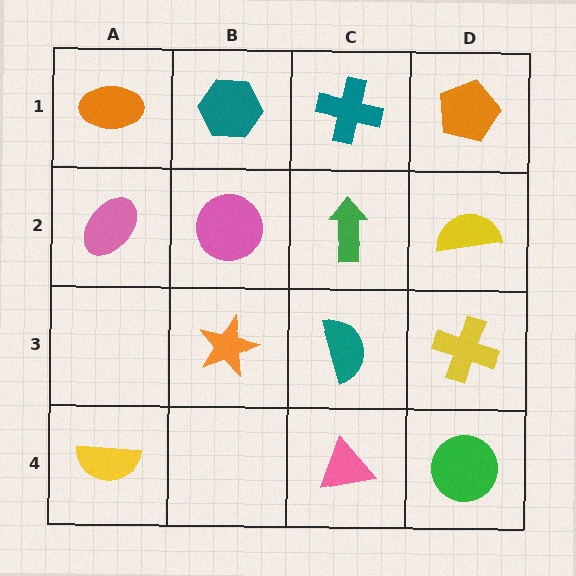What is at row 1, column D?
An orange pentagon.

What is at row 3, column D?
A yellow cross.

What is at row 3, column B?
An orange star.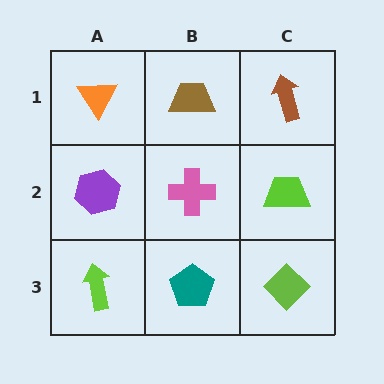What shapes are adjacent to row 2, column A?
An orange triangle (row 1, column A), a lime arrow (row 3, column A), a pink cross (row 2, column B).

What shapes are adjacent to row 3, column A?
A purple hexagon (row 2, column A), a teal pentagon (row 3, column B).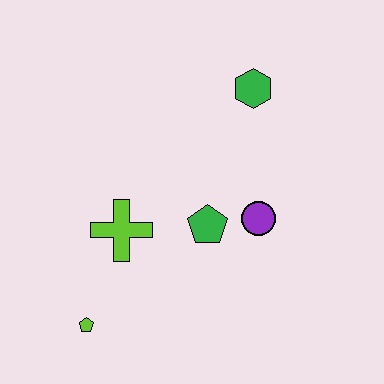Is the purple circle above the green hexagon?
No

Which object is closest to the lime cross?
The green pentagon is closest to the lime cross.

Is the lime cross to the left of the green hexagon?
Yes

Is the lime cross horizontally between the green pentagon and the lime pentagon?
Yes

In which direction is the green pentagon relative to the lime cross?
The green pentagon is to the right of the lime cross.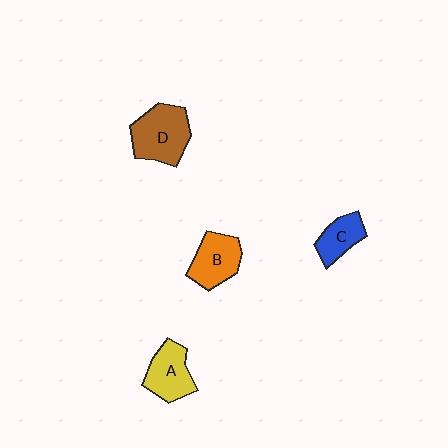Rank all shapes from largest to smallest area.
From largest to smallest: D (brown), B (orange), A (yellow), C (blue).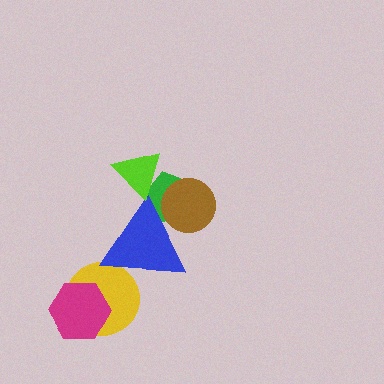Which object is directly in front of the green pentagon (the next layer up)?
The blue triangle is directly in front of the green pentagon.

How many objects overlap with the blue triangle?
3 objects overlap with the blue triangle.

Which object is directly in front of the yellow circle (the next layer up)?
The blue triangle is directly in front of the yellow circle.